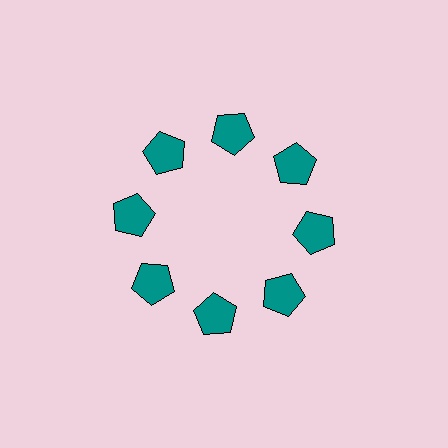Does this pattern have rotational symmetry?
Yes, this pattern has 8-fold rotational symmetry. It looks the same after rotating 45 degrees around the center.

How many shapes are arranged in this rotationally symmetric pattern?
There are 8 shapes, arranged in 8 groups of 1.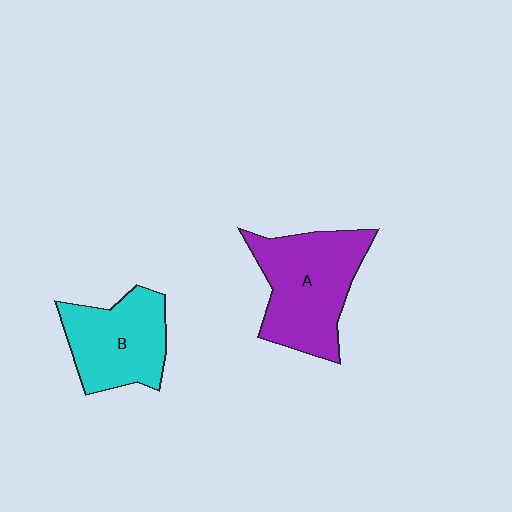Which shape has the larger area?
Shape A (purple).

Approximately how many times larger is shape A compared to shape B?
Approximately 1.3 times.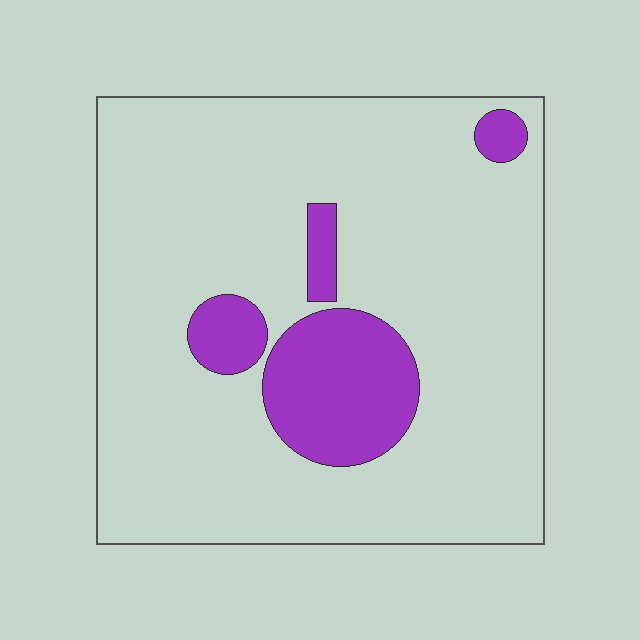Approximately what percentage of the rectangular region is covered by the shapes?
Approximately 15%.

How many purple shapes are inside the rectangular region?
4.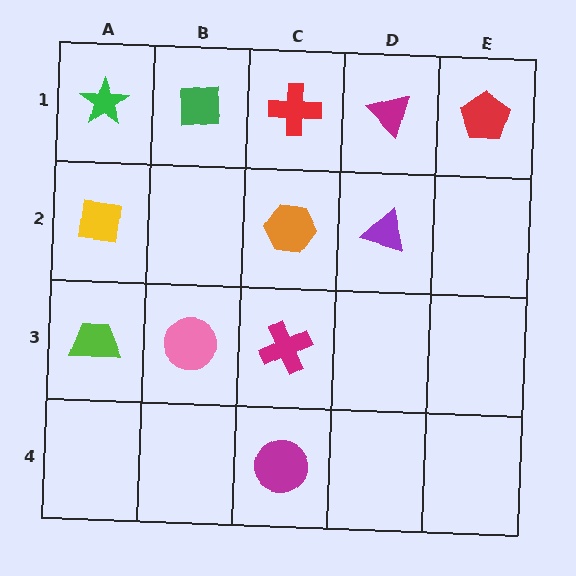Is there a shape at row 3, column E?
No, that cell is empty.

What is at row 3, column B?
A pink circle.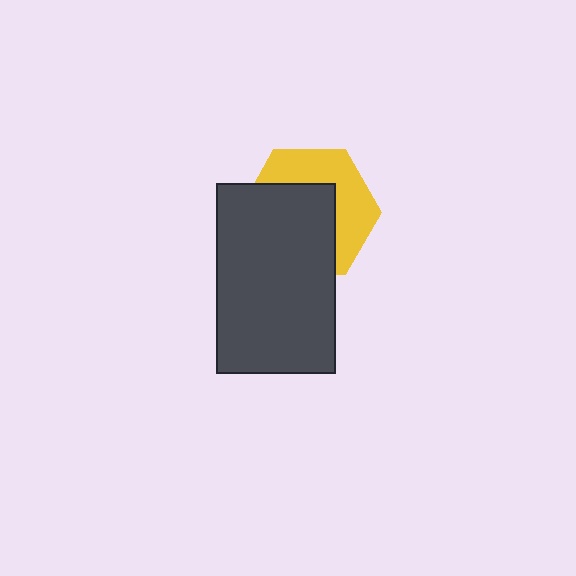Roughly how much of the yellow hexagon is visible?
A small part of it is visible (roughly 44%).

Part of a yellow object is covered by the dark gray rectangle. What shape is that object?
It is a hexagon.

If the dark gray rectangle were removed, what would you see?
You would see the complete yellow hexagon.